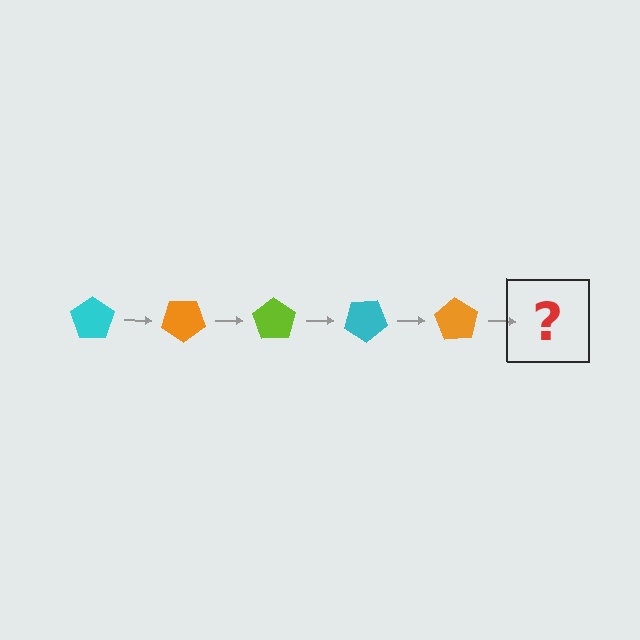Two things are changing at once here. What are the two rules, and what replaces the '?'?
The two rules are that it rotates 35 degrees each step and the color cycles through cyan, orange, and lime. The '?' should be a lime pentagon, rotated 175 degrees from the start.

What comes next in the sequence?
The next element should be a lime pentagon, rotated 175 degrees from the start.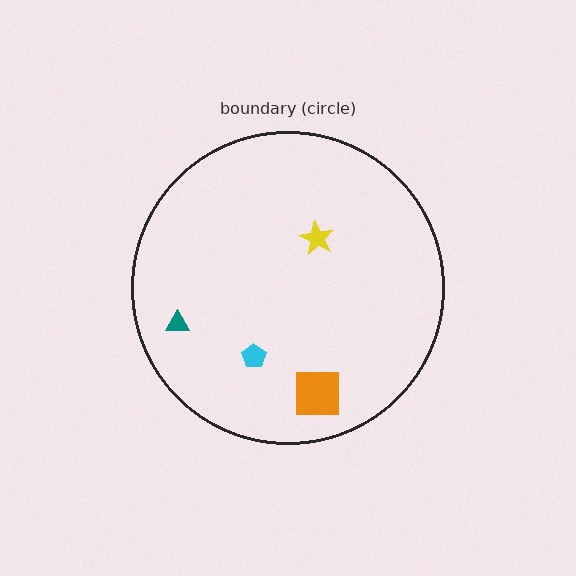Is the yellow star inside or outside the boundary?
Inside.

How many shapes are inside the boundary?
4 inside, 0 outside.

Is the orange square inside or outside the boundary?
Inside.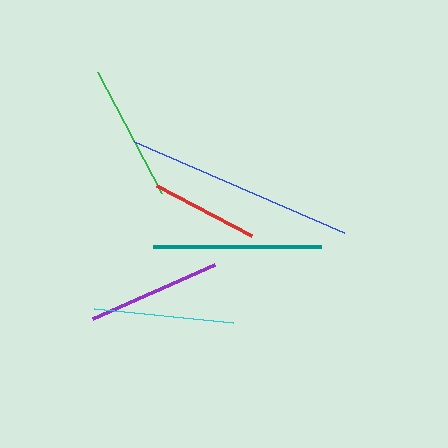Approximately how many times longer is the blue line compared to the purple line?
The blue line is approximately 1.7 times the length of the purple line.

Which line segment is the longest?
The blue line is the longest at approximately 229 pixels.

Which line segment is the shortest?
The red line is the shortest at approximately 107 pixels.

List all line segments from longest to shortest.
From longest to shortest: blue, teal, cyan, green, purple, red.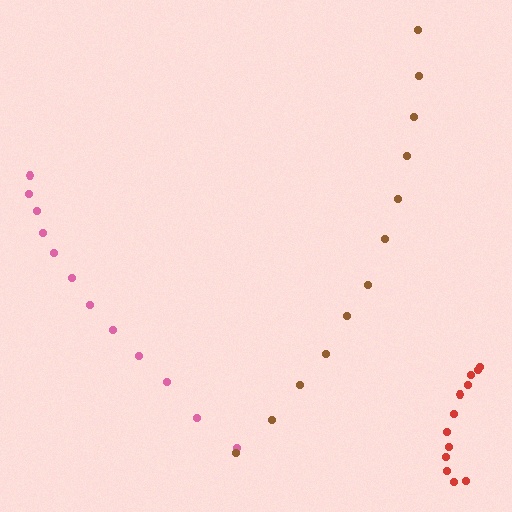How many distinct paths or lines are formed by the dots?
There are 3 distinct paths.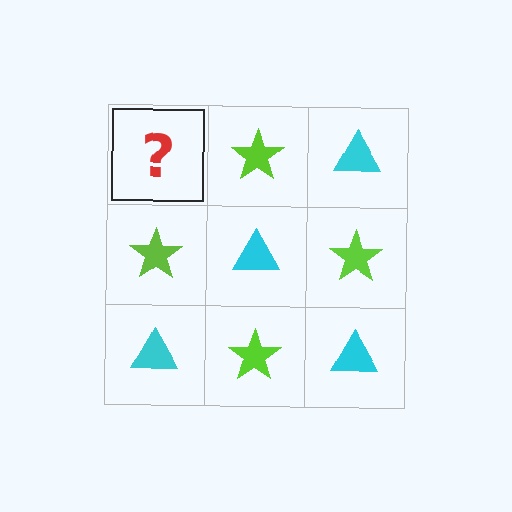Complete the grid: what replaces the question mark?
The question mark should be replaced with a cyan triangle.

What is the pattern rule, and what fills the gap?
The rule is that it alternates cyan triangle and lime star in a checkerboard pattern. The gap should be filled with a cyan triangle.